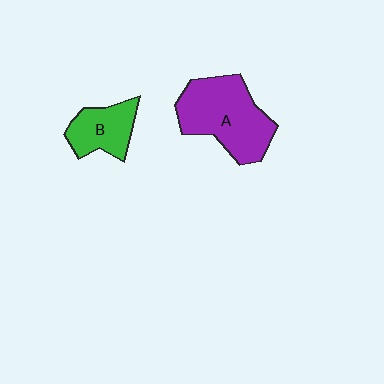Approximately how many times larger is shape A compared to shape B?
Approximately 1.9 times.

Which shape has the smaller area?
Shape B (green).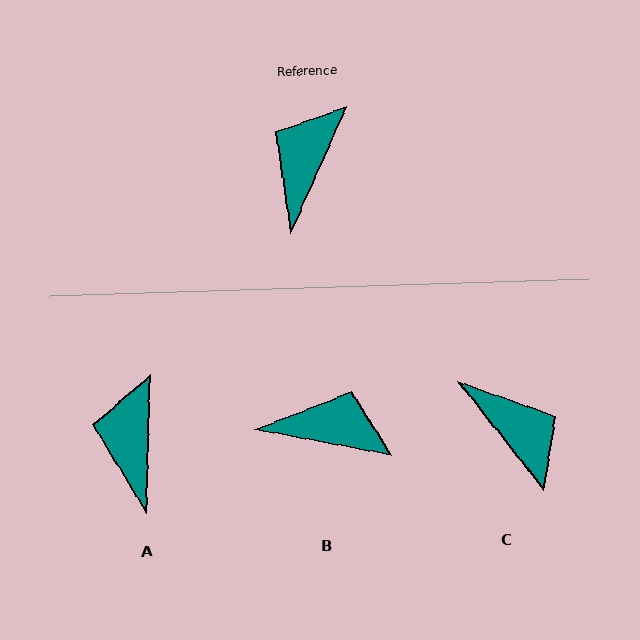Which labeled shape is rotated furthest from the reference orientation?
C, about 118 degrees away.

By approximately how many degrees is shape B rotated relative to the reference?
Approximately 77 degrees clockwise.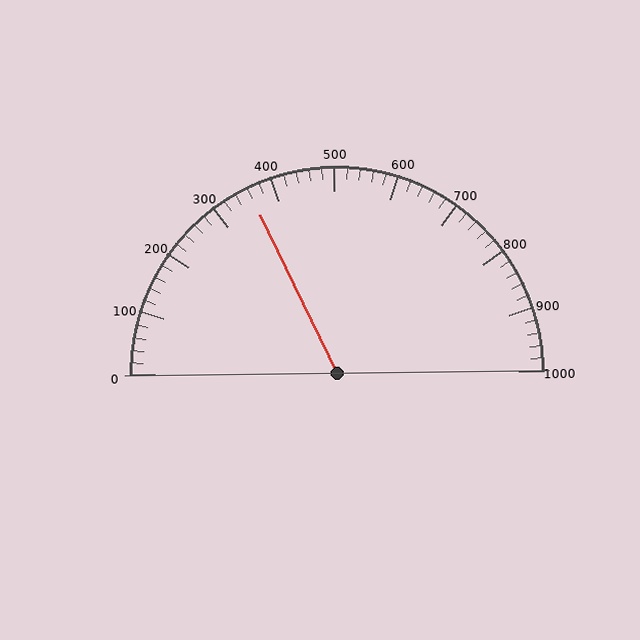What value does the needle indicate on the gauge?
The needle indicates approximately 360.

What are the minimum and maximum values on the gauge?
The gauge ranges from 0 to 1000.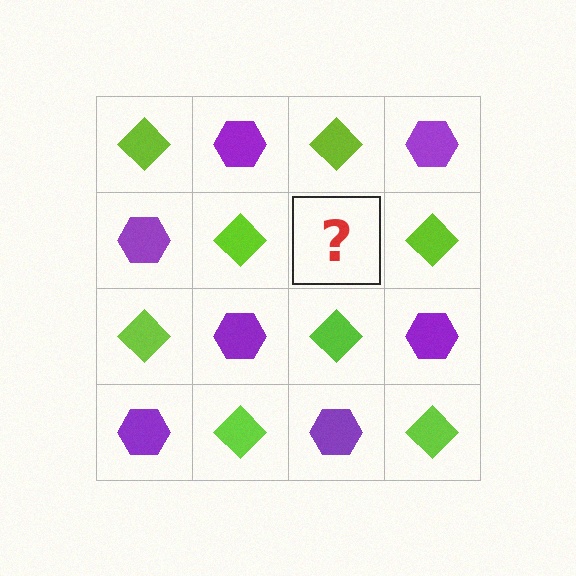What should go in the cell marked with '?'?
The missing cell should contain a purple hexagon.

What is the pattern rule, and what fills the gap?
The rule is that it alternates lime diamond and purple hexagon in a checkerboard pattern. The gap should be filled with a purple hexagon.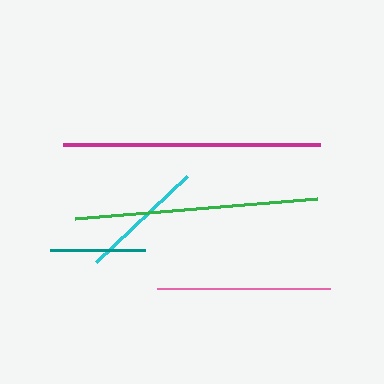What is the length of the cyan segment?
The cyan segment is approximately 126 pixels long.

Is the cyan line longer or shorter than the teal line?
The cyan line is longer than the teal line.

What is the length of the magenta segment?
The magenta segment is approximately 257 pixels long.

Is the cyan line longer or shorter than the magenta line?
The magenta line is longer than the cyan line.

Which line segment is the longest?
The magenta line is the longest at approximately 257 pixels.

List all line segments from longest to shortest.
From longest to shortest: magenta, green, pink, cyan, teal.